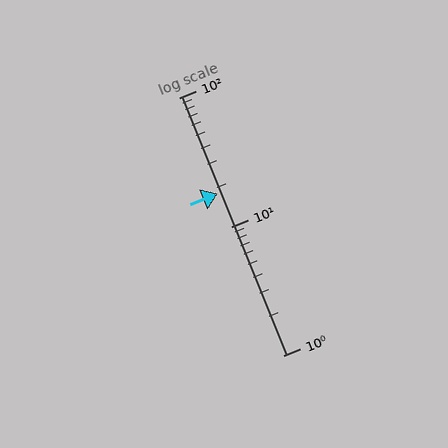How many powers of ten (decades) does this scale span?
The scale spans 2 decades, from 1 to 100.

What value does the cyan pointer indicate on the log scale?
The pointer indicates approximately 18.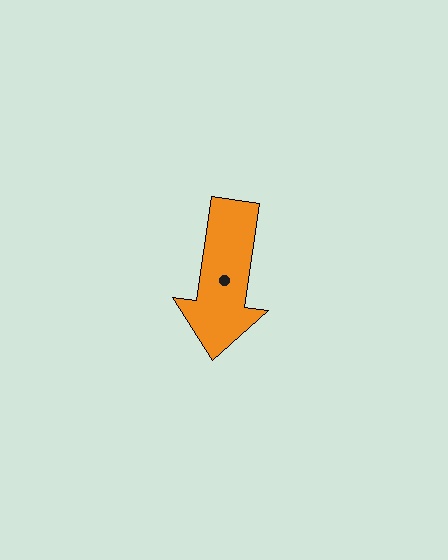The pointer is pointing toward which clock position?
Roughly 6 o'clock.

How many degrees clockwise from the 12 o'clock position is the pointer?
Approximately 188 degrees.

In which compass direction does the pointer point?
South.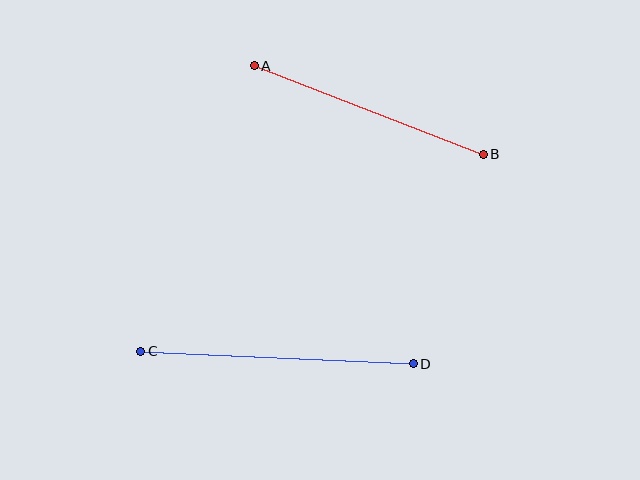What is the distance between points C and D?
The distance is approximately 273 pixels.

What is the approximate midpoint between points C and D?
The midpoint is at approximately (277, 357) pixels.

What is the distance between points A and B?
The distance is approximately 245 pixels.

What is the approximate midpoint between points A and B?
The midpoint is at approximately (369, 110) pixels.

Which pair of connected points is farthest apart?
Points C and D are farthest apart.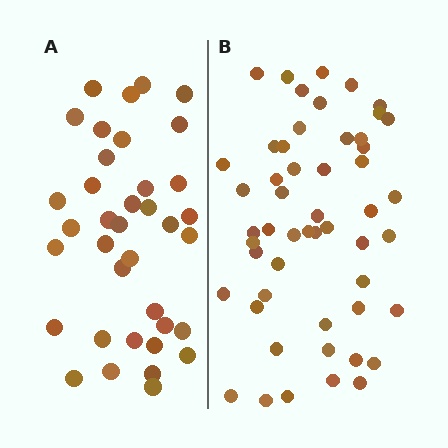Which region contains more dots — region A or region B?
Region B (the right region) has more dots.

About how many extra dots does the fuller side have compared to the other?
Region B has approximately 15 more dots than region A.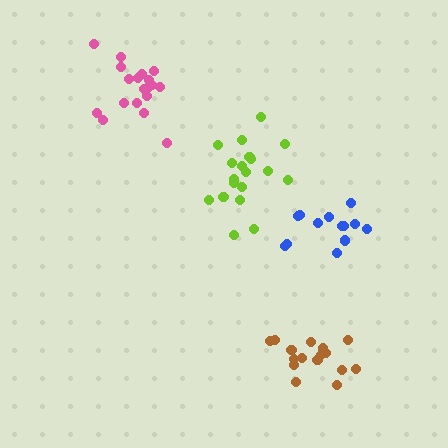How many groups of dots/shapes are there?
There are 4 groups.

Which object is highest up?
The pink cluster is topmost.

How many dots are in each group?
Group 1: 13 dots, Group 2: 19 dots, Group 3: 17 dots, Group 4: 19 dots (68 total).